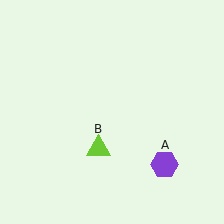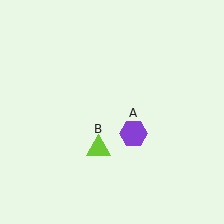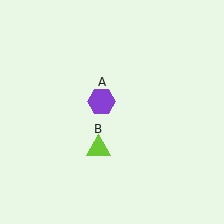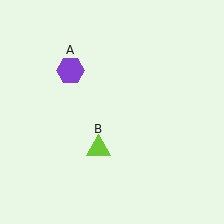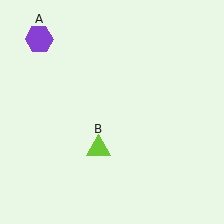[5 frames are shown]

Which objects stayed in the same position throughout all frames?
Lime triangle (object B) remained stationary.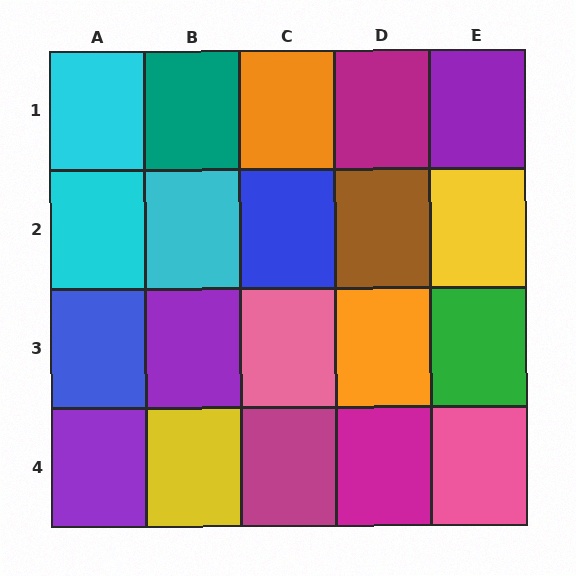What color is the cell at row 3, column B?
Purple.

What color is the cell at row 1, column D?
Magenta.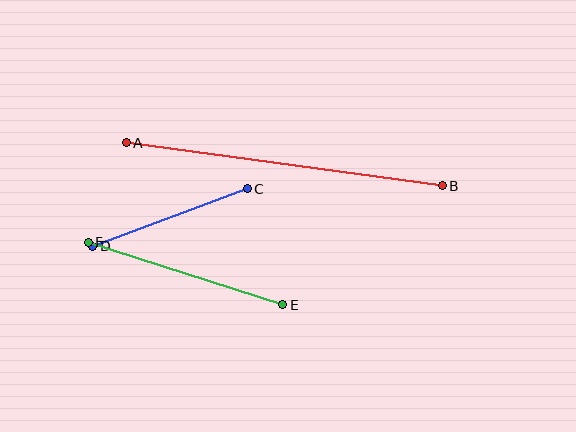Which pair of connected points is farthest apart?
Points A and B are farthest apart.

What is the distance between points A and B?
The distance is approximately 319 pixels.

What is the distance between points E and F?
The distance is approximately 204 pixels.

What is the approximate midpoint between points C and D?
The midpoint is at approximately (170, 217) pixels.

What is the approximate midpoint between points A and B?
The midpoint is at approximately (284, 164) pixels.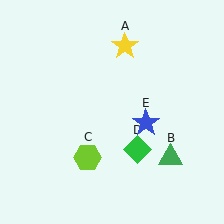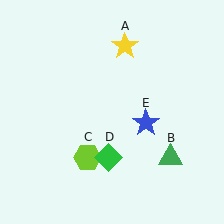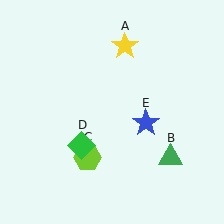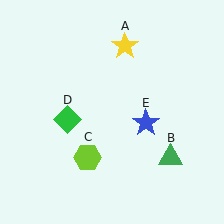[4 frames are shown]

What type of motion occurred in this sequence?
The green diamond (object D) rotated clockwise around the center of the scene.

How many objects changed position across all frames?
1 object changed position: green diamond (object D).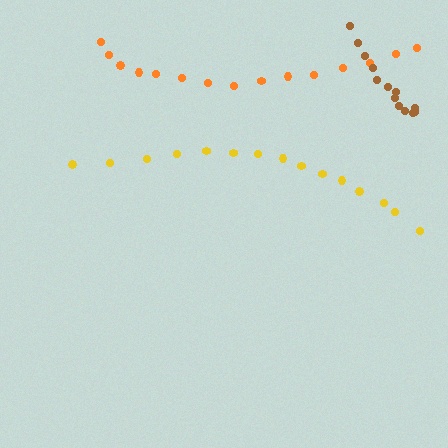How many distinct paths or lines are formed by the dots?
There are 3 distinct paths.